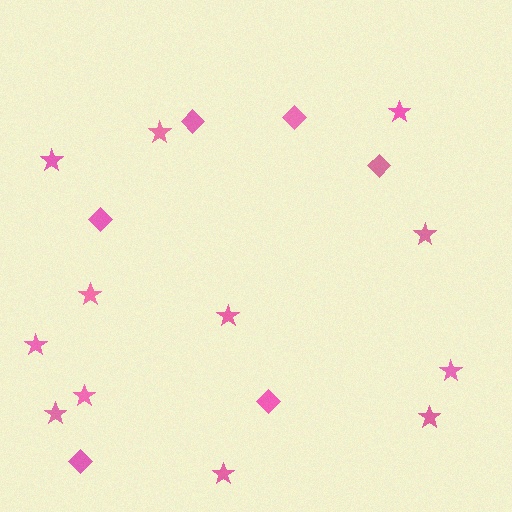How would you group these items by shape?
There are 2 groups: one group of diamonds (6) and one group of stars (12).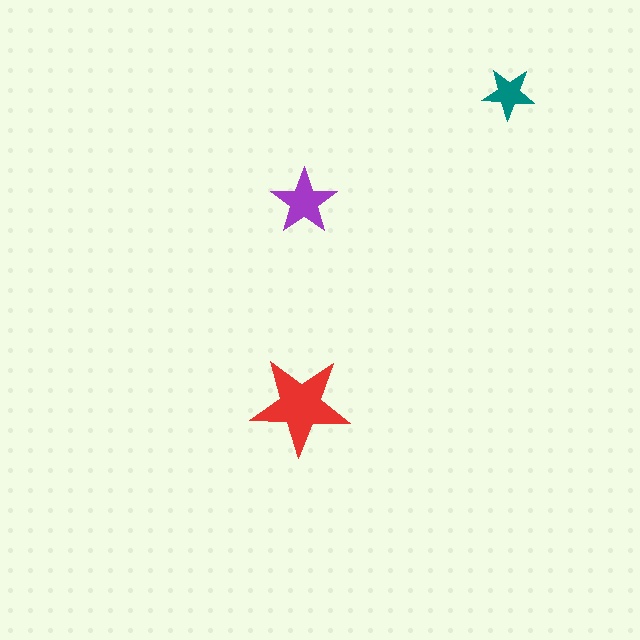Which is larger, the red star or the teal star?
The red one.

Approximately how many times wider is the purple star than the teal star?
About 1.5 times wider.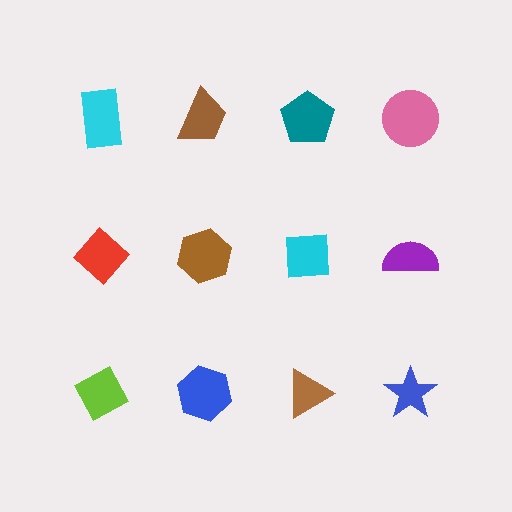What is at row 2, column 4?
A purple semicircle.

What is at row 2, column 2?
A brown hexagon.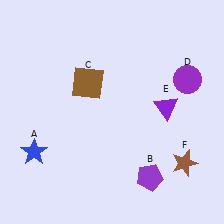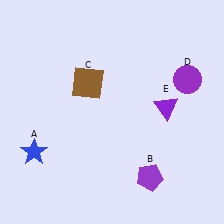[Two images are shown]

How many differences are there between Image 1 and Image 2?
There is 1 difference between the two images.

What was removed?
The brown star (F) was removed in Image 2.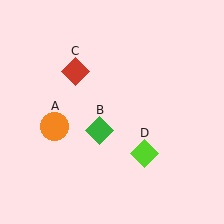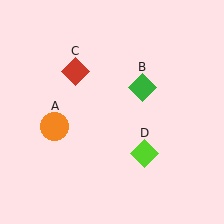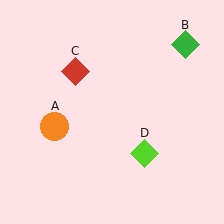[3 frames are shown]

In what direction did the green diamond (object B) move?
The green diamond (object B) moved up and to the right.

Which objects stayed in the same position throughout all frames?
Orange circle (object A) and red diamond (object C) and lime diamond (object D) remained stationary.